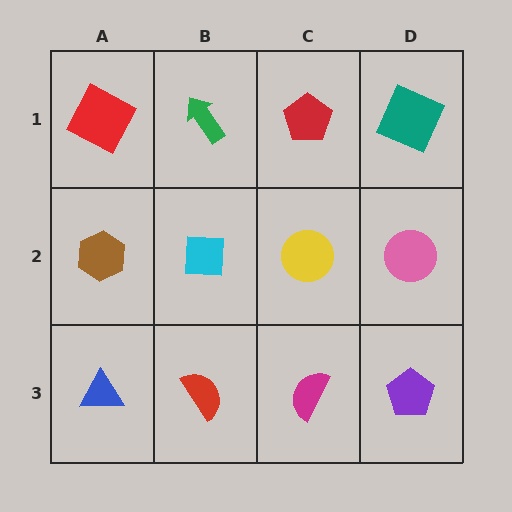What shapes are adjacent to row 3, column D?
A pink circle (row 2, column D), a magenta semicircle (row 3, column C).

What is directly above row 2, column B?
A green arrow.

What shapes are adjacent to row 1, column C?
A yellow circle (row 2, column C), a green arrow (row 1, column B), a teal square (row 1, column D).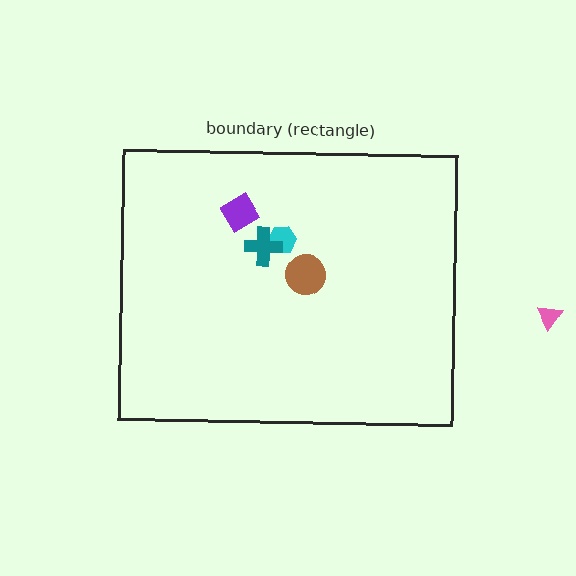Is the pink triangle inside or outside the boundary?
Outside.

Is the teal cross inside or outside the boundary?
Inside.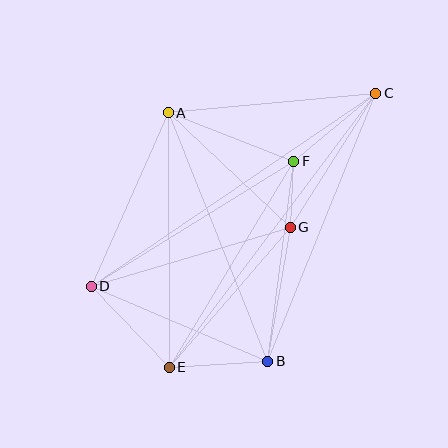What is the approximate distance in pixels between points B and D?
The distance between B and D is approximately 192 pixels.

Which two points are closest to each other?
Points F and G are closest to each other.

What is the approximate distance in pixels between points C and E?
The distance between C and E is approximately 343 pixels.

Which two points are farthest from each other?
Points C and D are farthest from each other.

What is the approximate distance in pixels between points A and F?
The distance between A and F is approximately 134 pixels.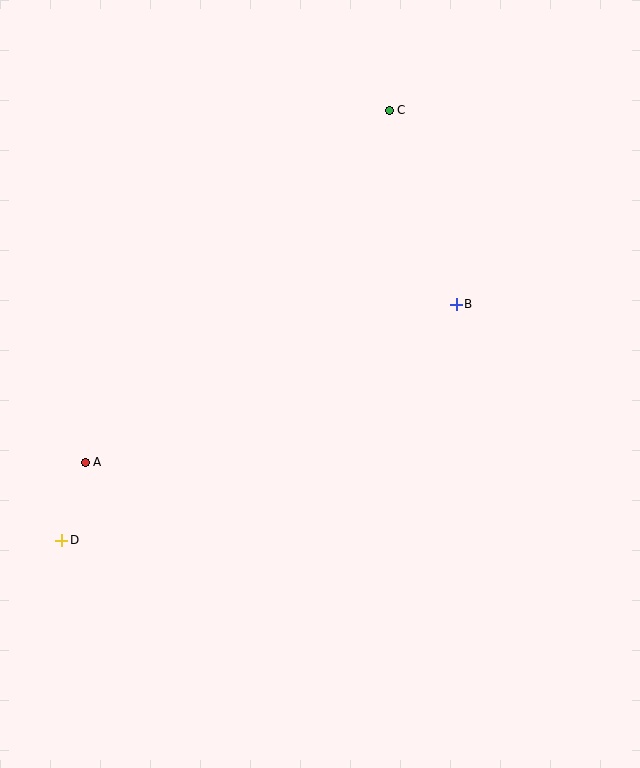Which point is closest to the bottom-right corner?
Point B is closest to the bottom-right corner.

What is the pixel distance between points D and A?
The distance between D and A is 82 pixels.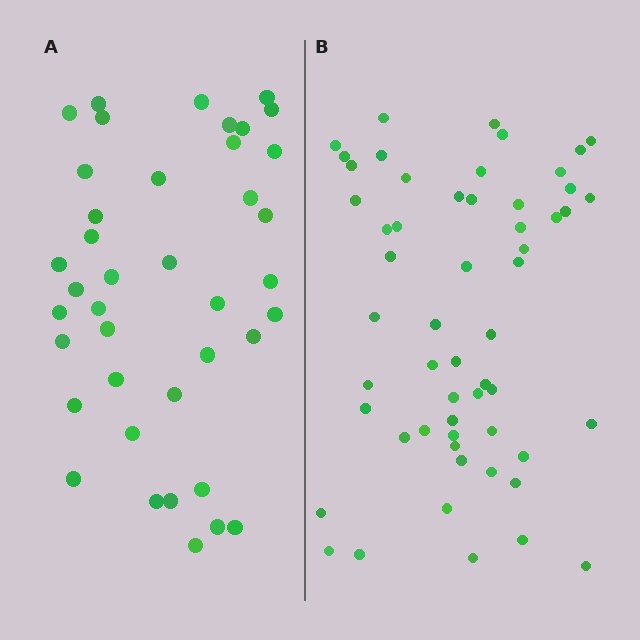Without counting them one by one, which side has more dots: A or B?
Region B (the right region) has more dots.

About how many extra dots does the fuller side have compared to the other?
Region B has approximately 15 more dots than region A.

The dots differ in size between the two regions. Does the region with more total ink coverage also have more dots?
No. Region A has more total ink coverage because its dots are larger, but region B actually contains more individual dots. Total area can be misleading — the number of items is what matters here.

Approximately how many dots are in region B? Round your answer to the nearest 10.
About 60 dots. (The exact count is 56, which rounds to 60.)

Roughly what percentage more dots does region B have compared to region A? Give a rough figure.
About 40% more.